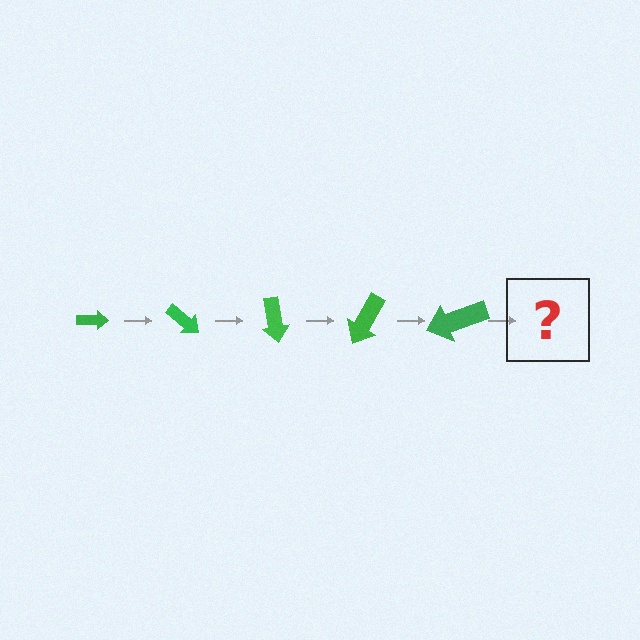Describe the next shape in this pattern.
It should be an arrow, larger than the previous one and rotated 200 degrees from the start.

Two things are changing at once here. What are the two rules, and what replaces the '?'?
The two rules are that the arrow grows larger each step and it rotates 40 degrees each step. The '?' should be an arrow, larger than the previous one and rotated 200 degrees from the start.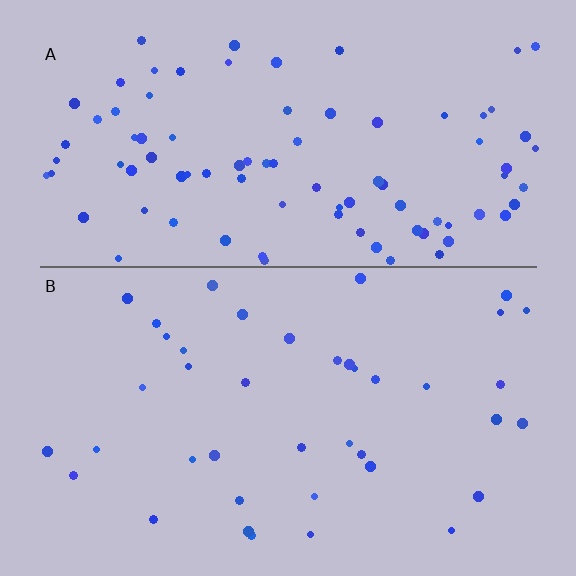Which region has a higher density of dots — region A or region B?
A (the top).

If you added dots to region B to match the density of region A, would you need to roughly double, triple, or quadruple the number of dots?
Approximately double.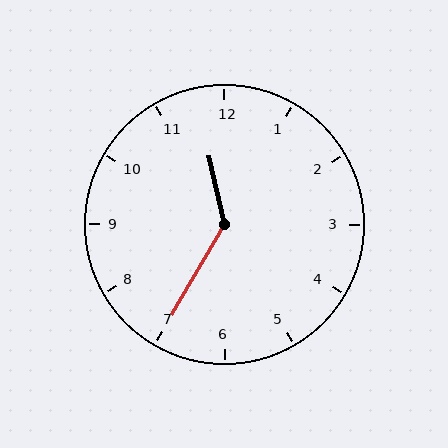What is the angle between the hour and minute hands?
Approximately 138 degrees.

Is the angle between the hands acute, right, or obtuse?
It is obtuse.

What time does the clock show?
11:35.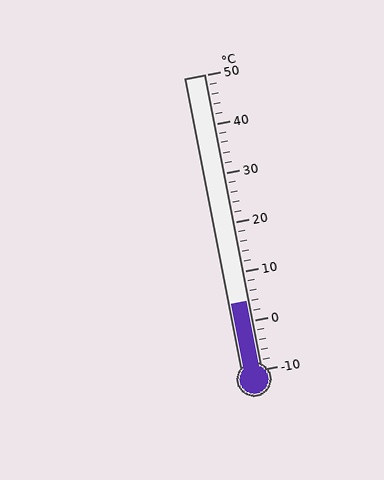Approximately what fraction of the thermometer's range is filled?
The thermometer is filled to approximately 25% of its range.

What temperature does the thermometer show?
The thermometer shows approximately 4°C.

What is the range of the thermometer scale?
The thermometer scale ranges from -10°C to 50°C.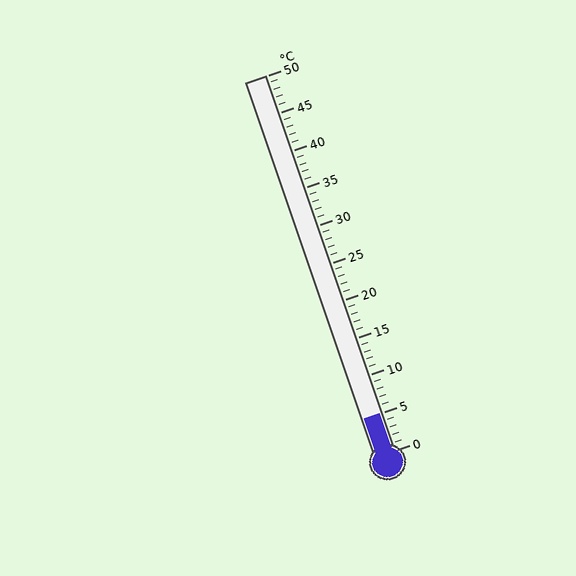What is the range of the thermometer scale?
The thermometer scale ranges from 0°C to 50°C.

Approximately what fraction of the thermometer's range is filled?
The thermometer is filled to approximately 10% of its range.